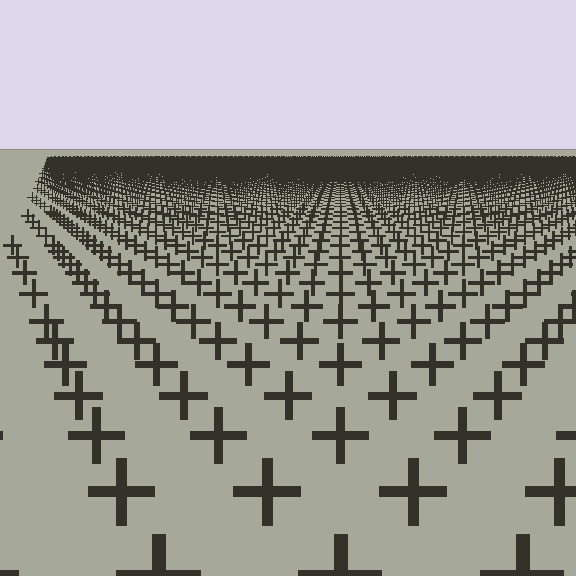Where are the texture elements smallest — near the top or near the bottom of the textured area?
Near the top.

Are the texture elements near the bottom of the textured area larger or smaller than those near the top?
Larger. Near the bottom, elements are closer to the viewer and appear at a bigger on-screen size.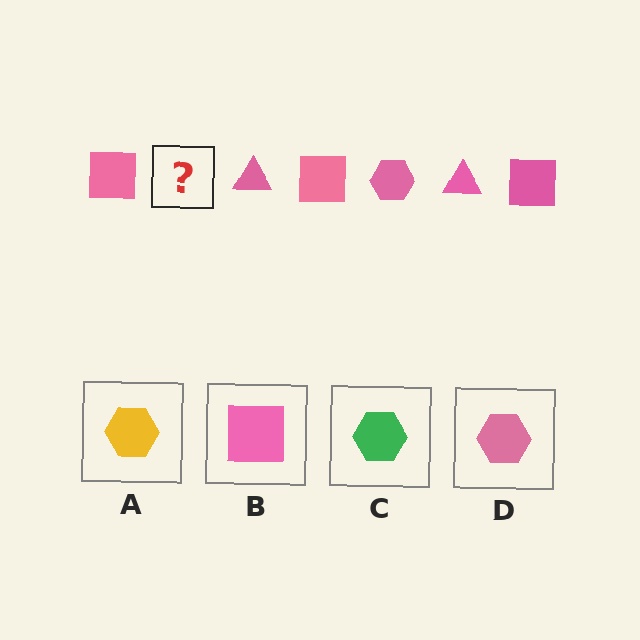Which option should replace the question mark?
Option D.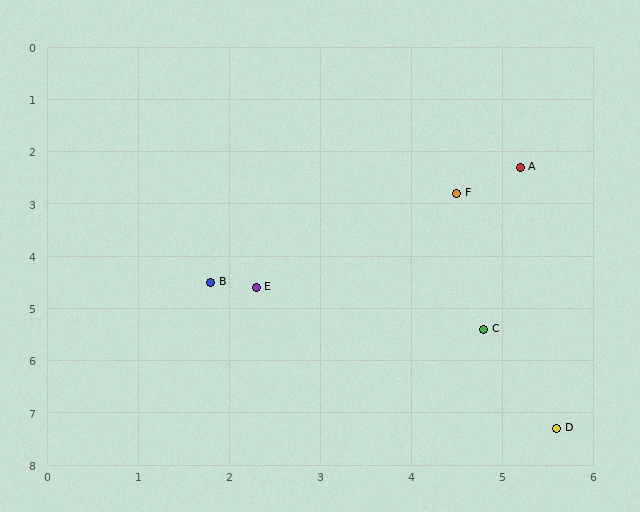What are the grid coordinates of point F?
Point F is at approximately (4.5, 2.8).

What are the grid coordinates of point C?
Point C is at approximately (4.8, 5.4).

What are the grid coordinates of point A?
Point A is at approximately (5.2, 2.3).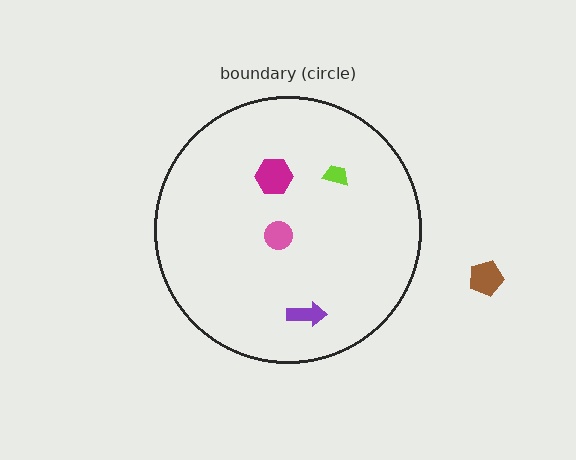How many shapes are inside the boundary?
4 inside, 1 outside.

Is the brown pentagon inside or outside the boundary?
Outside.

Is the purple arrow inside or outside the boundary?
Inside.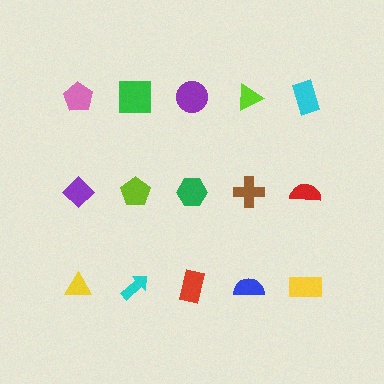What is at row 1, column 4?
A lime triangle.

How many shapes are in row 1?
5 shapes.